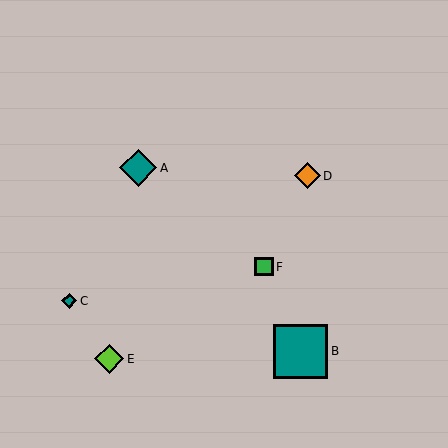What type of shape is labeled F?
Shape F is a green square.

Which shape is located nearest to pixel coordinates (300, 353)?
The teal square (labeled B) at (301, 351) is nearest to that location.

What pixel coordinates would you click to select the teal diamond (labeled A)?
Click at (138, 168) to select the teal diamond A.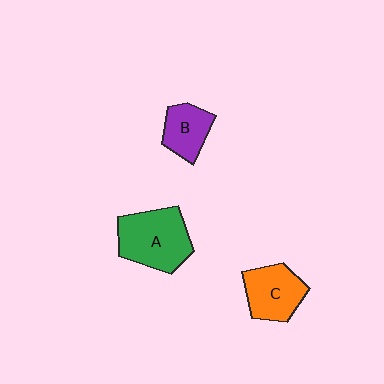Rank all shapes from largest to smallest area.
From largest to smallest: A (green), C (orange), B (purple).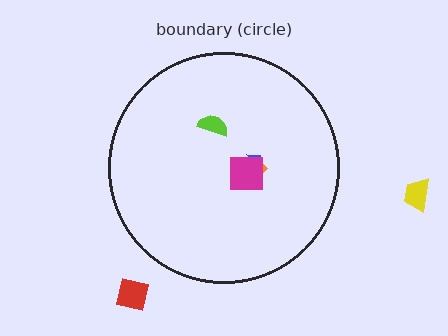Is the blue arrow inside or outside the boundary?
Inside.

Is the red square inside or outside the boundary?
Outside.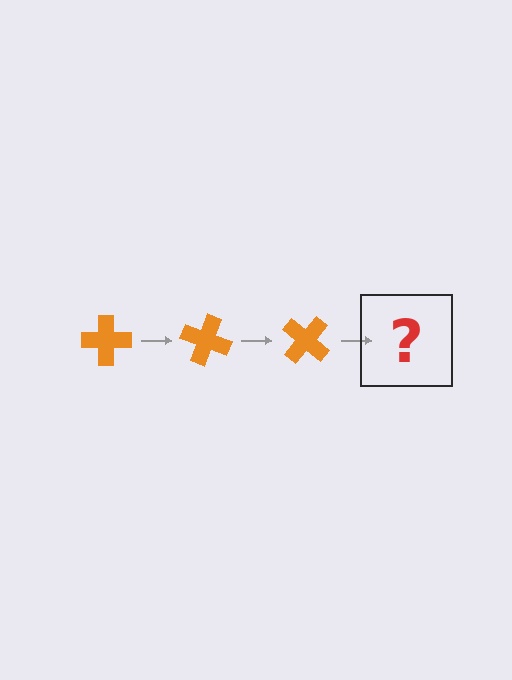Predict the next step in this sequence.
The next step is an orange cross rotated 60 degrees.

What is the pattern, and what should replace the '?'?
The pattern is that the cross rotates 20 degrees each step. The '?' should be an orange cross rotated 60 degrees.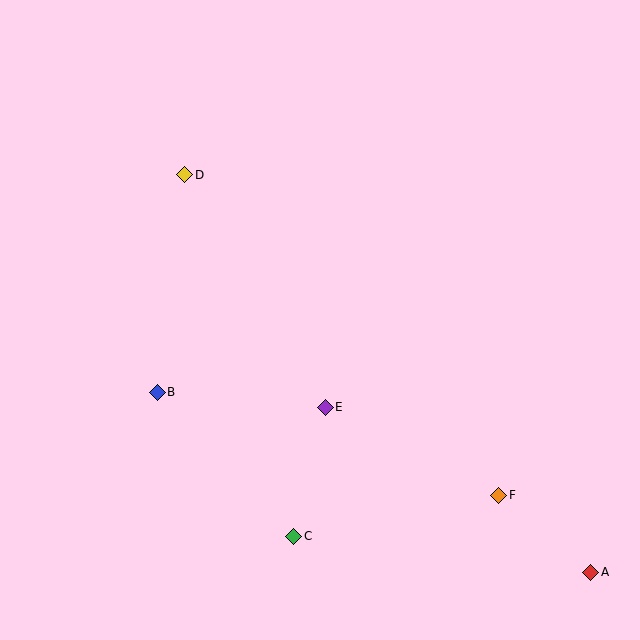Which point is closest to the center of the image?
Point E at (325, 407) is closest to the center.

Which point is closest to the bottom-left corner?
Point B is closest to the bottom-left corner.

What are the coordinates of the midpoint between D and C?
The midpoint between D and C is at (239, 356).